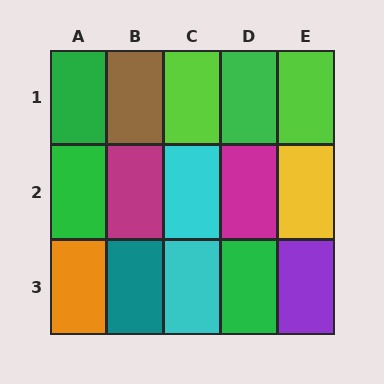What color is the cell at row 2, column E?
Yellow.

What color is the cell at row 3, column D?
Green.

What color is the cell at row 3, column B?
Teal.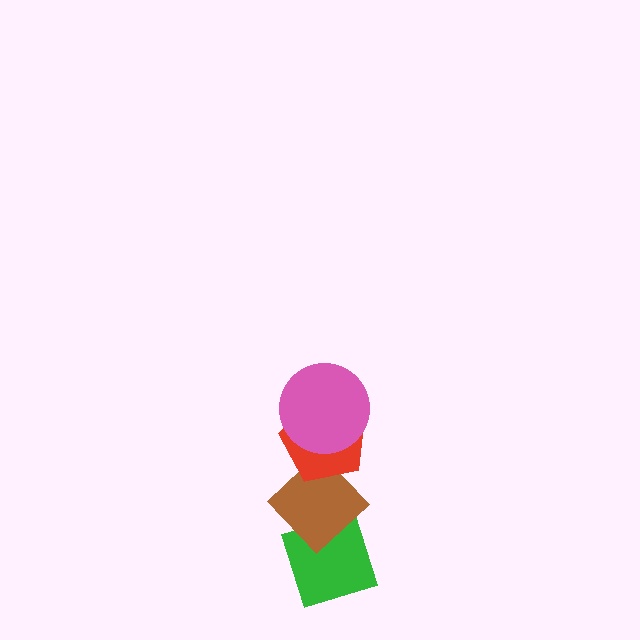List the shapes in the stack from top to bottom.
From top to bottom: the pink circle, the red pentagon, the brown diamond, the green diamond.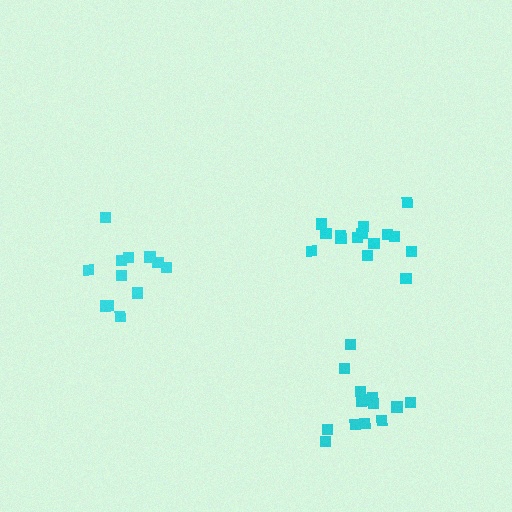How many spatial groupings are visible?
There are 3 spatial groupings.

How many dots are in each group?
Group 1: 12 dots, Group 2: 15 dots, Group 3: 16 dots (43 total).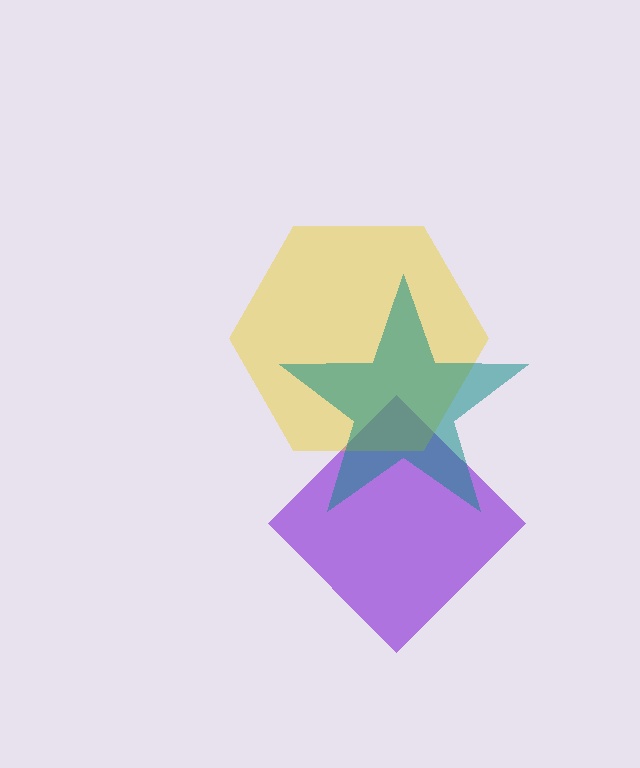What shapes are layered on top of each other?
The layered shapes are: a purple diamond, a yellow hexagon, a teal star.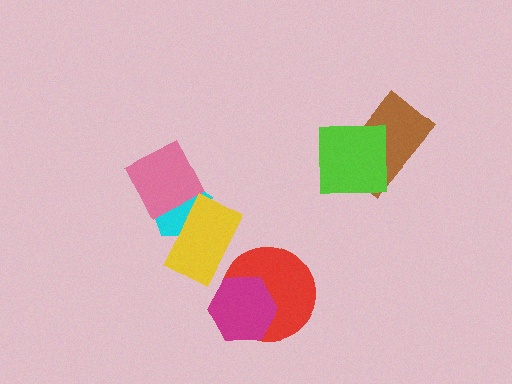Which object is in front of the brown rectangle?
The lime square is in front of the brown rectangle.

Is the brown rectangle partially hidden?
Yes, it is partially covered by another shape.